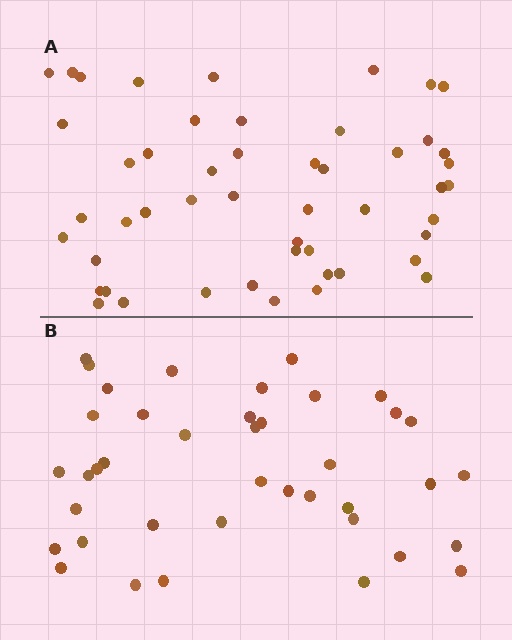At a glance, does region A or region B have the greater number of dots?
Region A (the top region) has more dots.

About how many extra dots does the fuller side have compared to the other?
Region A has roughly 10 or so more dots than region B.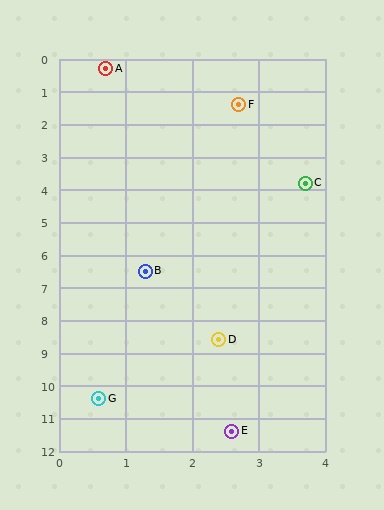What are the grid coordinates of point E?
Point E is at approximately (2.6, 11.4).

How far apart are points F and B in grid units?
Points F and B are about 5.3 grid units apart.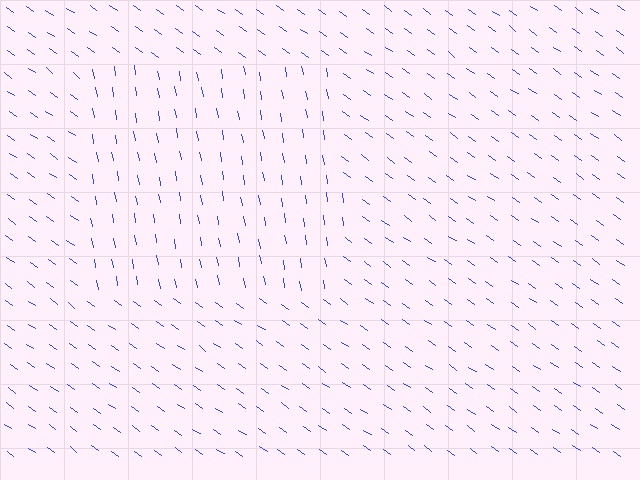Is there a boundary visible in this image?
Yes, there is a texture boundary formed by a change in line orientation.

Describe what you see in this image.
The image is filled with small blue line segments. A rectangle region in the image has lines oriented differently from the surrounding lines, creating a visible texture boundary.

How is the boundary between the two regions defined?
The boundary is defined purely by a change in line orientation (approximately 45 degrees difference). All lines are the same color and thickness.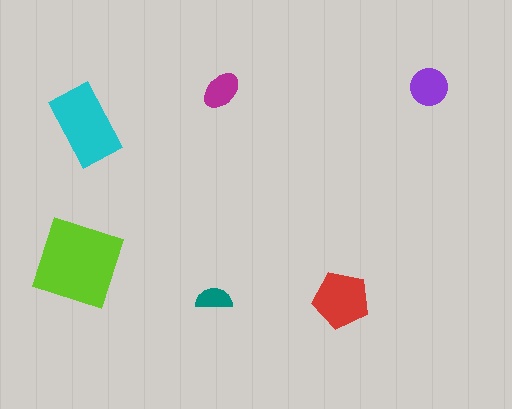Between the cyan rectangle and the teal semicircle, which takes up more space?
The cyan rectangle.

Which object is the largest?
The lime diamond.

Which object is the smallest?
The teal semicircle.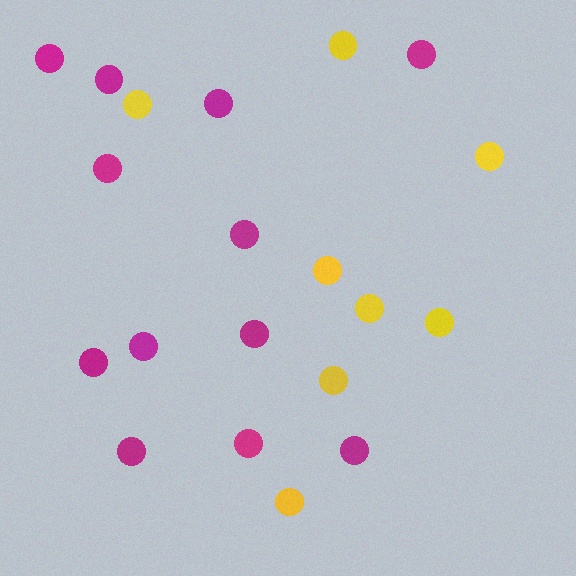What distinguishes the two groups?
There are 2 groups: one group of yellow circles (8) and one group of magenta circles (12).